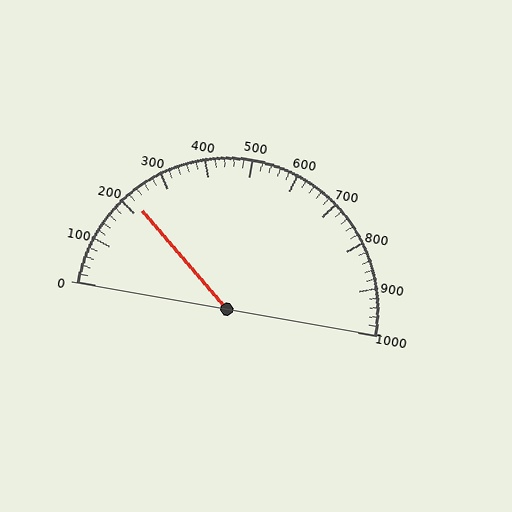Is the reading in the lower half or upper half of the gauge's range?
The reading is in the lower half of the range (0 to 1000).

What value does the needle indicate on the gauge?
The needle indicates approximately 220.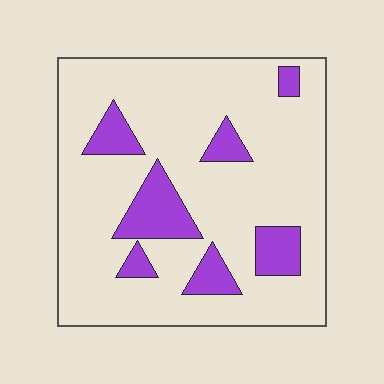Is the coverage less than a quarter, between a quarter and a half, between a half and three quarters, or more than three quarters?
Less than a quarter.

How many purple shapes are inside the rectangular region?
7.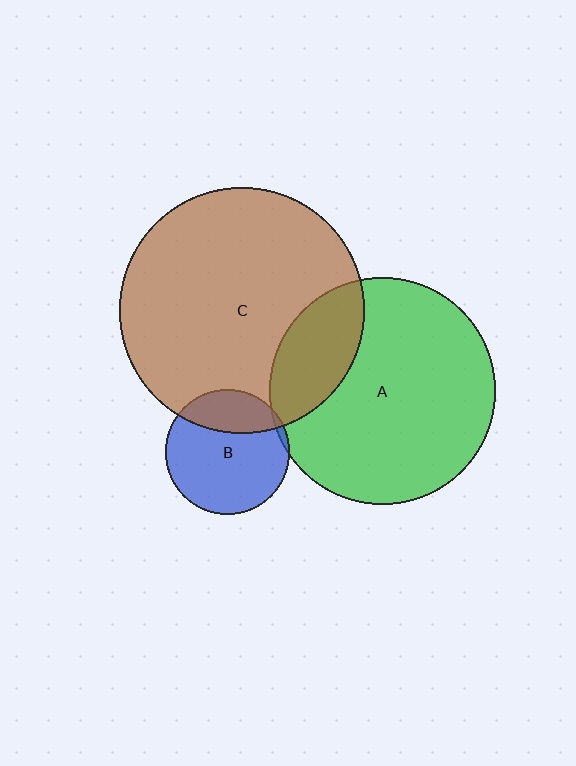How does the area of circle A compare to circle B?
Approximately 3.3 times.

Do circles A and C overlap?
Yes.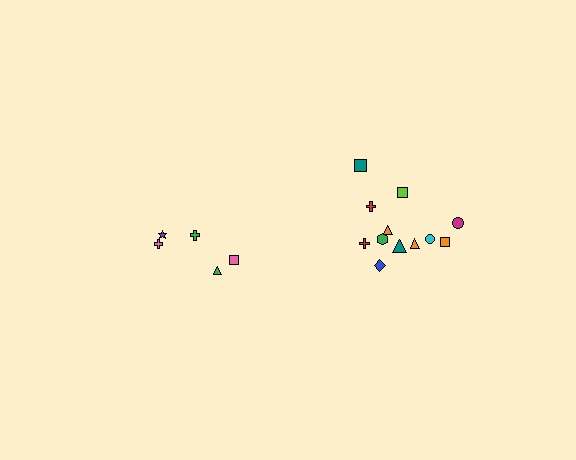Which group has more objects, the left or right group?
The right group.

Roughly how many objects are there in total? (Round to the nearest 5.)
Roughly 15 objects in total.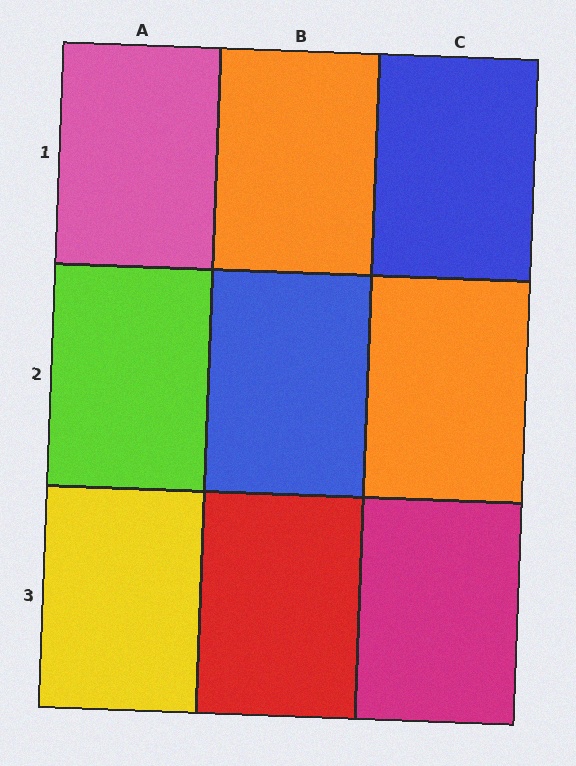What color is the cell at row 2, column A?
Lime.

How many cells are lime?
1 cell is lime.